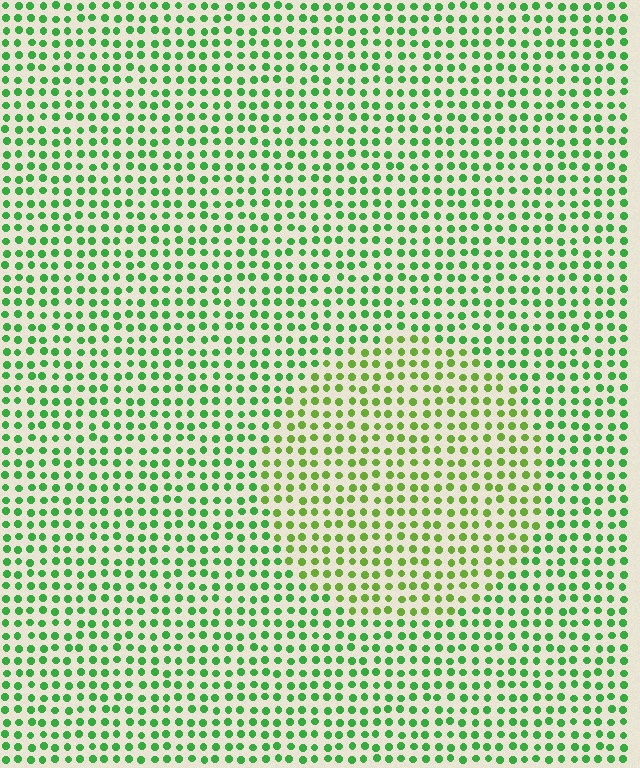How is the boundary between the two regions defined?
The boundary is defined purely by a slight shift in hue (about 31 degrees). Spacing, size, and orientation are identical on both sides.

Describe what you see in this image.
The image is filled with small green elements in a uniform arrangement. A circle-shaped region is visible where the elements are tinted to a slightly different hue, forming a subtle color boundary.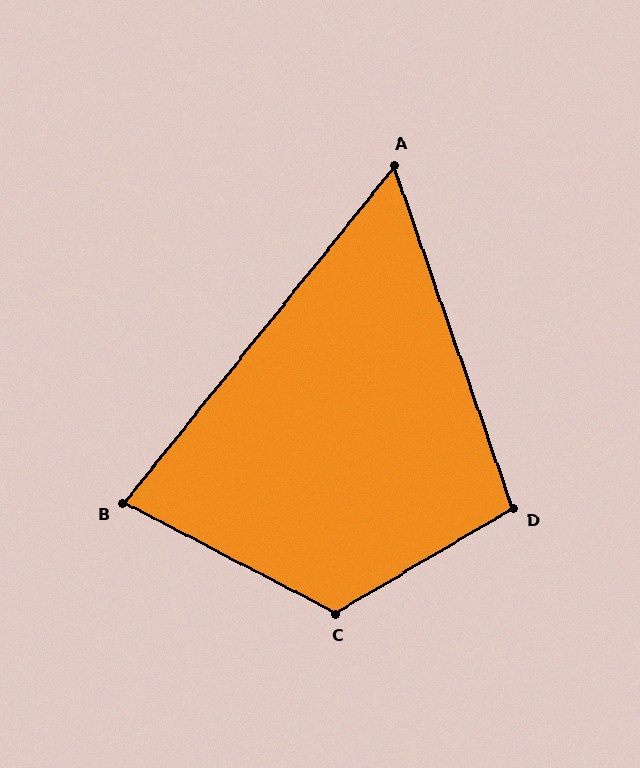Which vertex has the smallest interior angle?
A, at approximately 58 degrees.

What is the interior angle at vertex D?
Approximately 101 degrees (obtuse).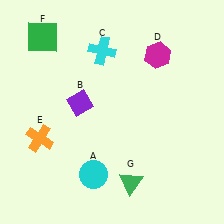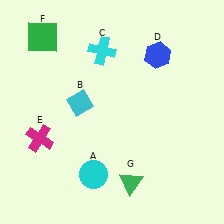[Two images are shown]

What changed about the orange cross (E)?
In Image 1, E is orange. In Image 2, it changed to magenta.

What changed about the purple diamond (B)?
In Image 1, B is purple. In Image 2, it changed to cyan.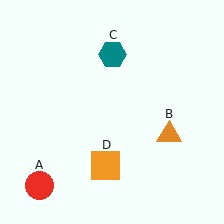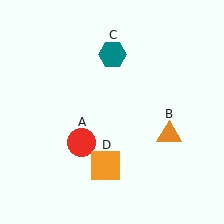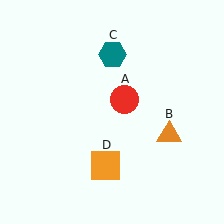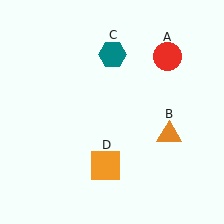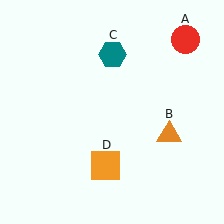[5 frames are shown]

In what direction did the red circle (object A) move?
The red circle (object A) moved up and to the right.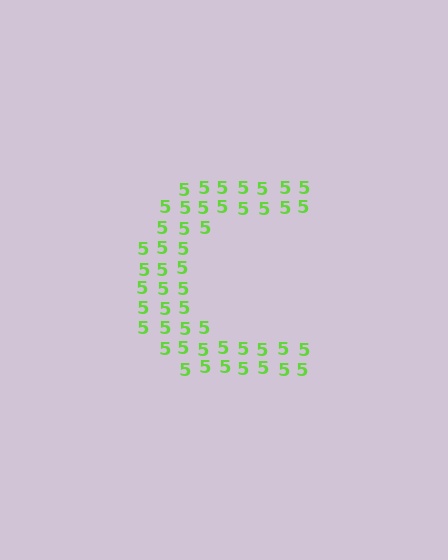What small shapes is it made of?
It is made of small digit 5's.